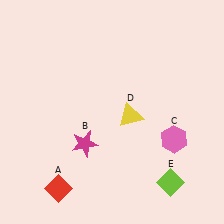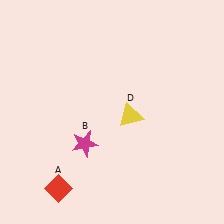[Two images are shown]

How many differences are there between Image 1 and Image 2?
There are 2 differences between the two images.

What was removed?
The lime diamond (E), the pink hexagon (C) were removed in Image 2.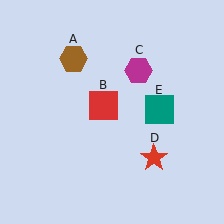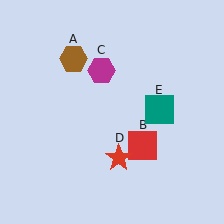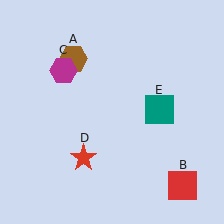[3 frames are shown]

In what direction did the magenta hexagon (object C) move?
The magenta hexagon (object C) moved left.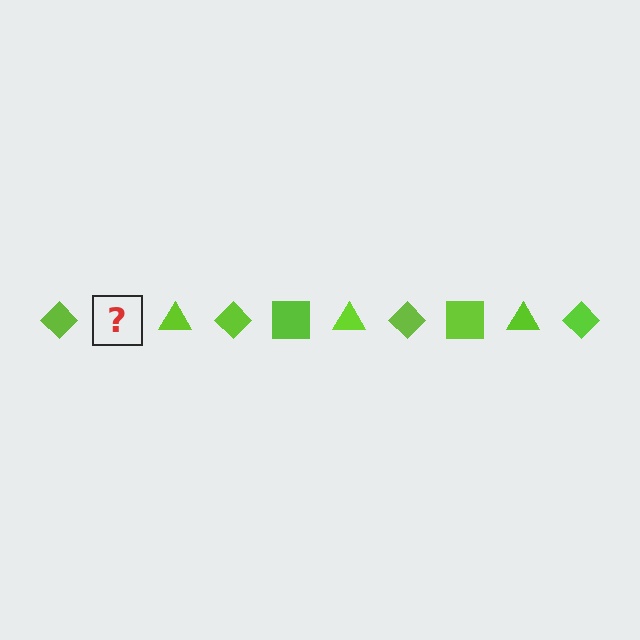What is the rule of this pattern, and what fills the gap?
The rule is that the pattern cycles through diamond, square, triangle shapes in lime. The gap should be filled with a lime square.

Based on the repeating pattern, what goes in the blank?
The blank should be a lime square.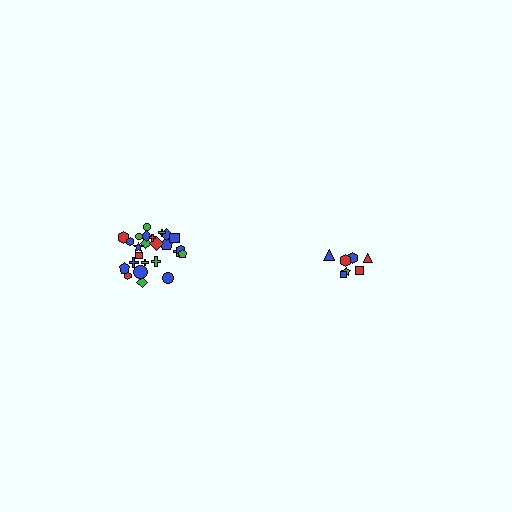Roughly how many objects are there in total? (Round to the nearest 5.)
Roughly 30 objects in total.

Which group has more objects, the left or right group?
The left group.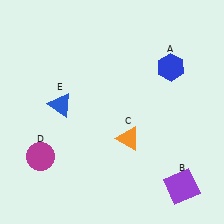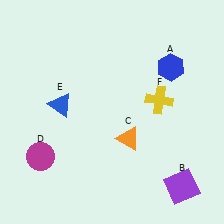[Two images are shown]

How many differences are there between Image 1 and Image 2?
There is 1 difference between the two images.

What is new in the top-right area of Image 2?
A yellow cross (F) was added in the top-right area of Image 2.